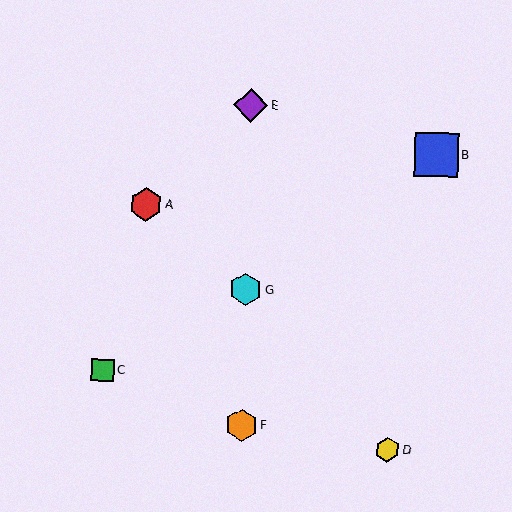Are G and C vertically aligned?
No, G is at x≈246 and C is at x≈103.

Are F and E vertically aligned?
Yes, both are at x≈242.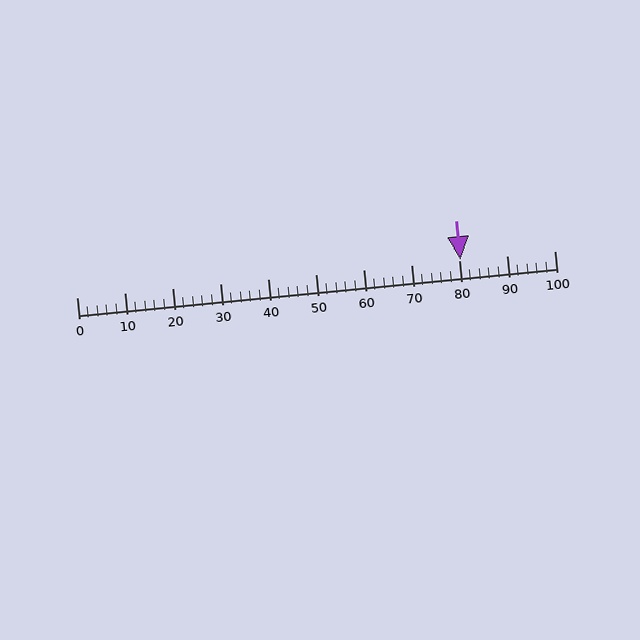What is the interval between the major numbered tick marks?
The major tick marks are spaced 10 units apart.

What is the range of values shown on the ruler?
The ruler shows values from 0 to 100.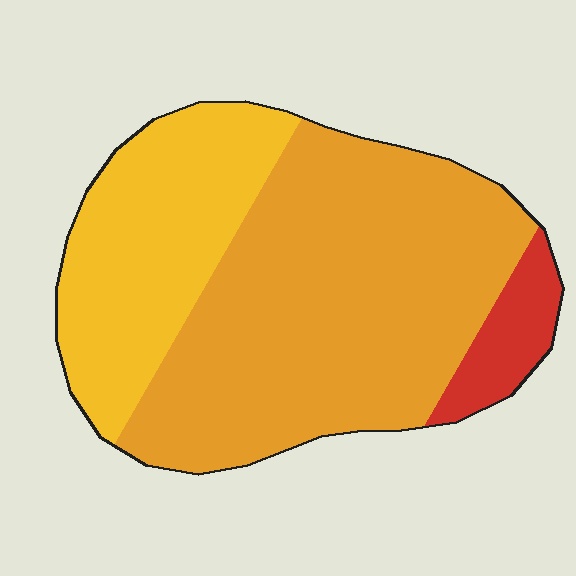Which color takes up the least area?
Red, at roughly 10%.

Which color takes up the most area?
Orange, at roughly 60%.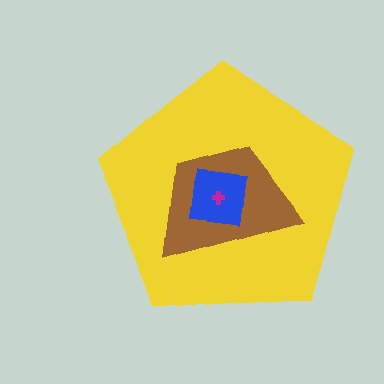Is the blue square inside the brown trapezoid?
Yes.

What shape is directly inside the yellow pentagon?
The brown trapezoid.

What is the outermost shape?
The yellow pentagon.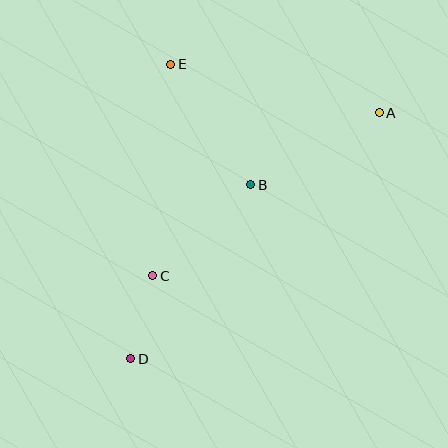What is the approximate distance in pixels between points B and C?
The distance between B and C is approximately 134 pixels.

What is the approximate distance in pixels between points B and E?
The distance between B and E is approximately 145 pixels.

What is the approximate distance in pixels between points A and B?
The distance between A and B is approximately 147 pixels.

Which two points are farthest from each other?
Points A and D are farthest from each other.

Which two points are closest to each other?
Points C and D are closest to each other.